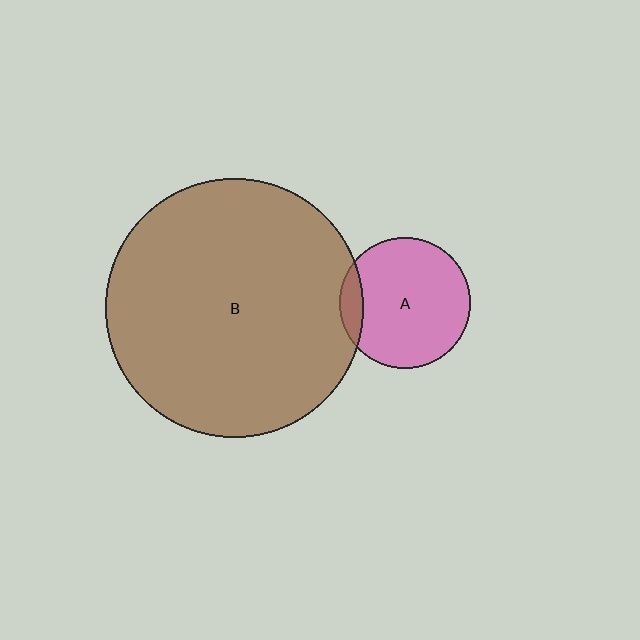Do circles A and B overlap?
Yes.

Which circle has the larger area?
Circle B (brown).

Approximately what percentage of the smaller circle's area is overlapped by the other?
Approximately 10%.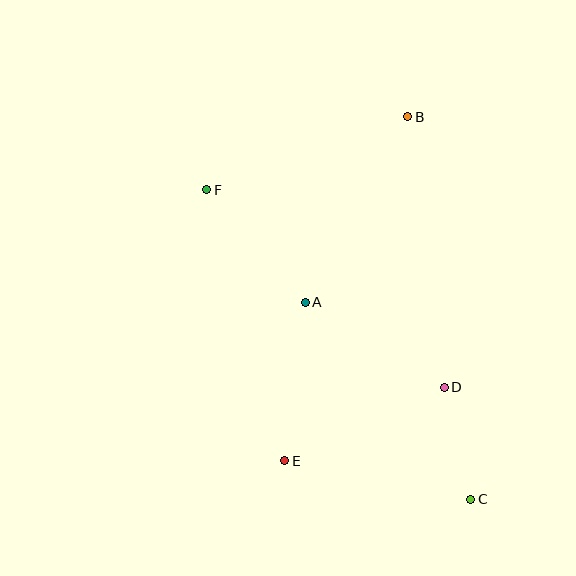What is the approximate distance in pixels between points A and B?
The distance between A and B is approximately 212 pixels.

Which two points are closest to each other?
Points C and D are closest to each other.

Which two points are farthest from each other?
Points C and F are farthest from each other.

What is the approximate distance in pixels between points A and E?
The distance between A and E is approximately 160 pixels.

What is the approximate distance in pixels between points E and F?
The distance between E and F is approximately 282 pixels.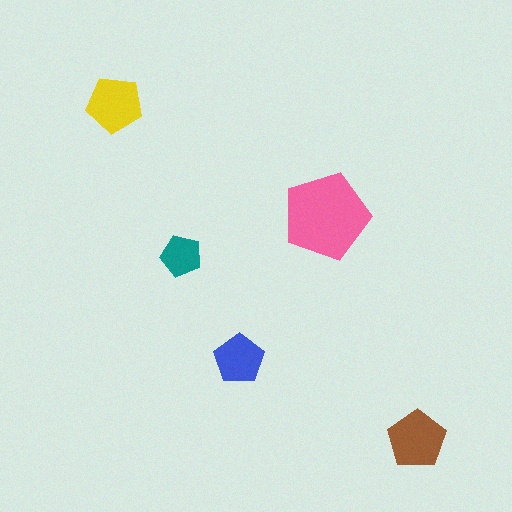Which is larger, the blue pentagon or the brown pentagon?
The brown one.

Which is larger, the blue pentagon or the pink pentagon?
The pink one.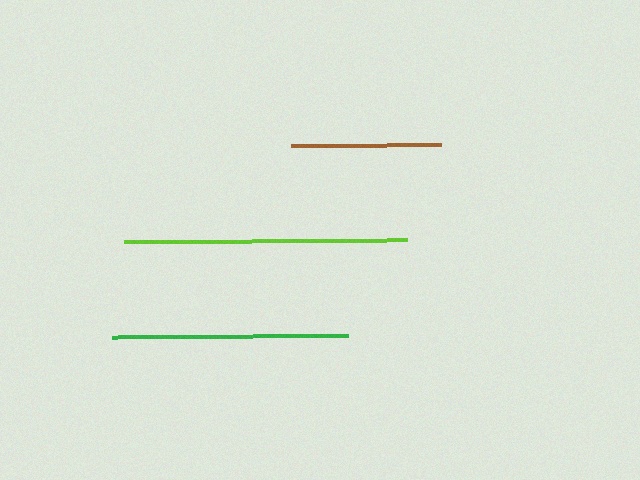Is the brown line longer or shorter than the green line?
The green line is longer than the brown line.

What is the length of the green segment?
The green segment is approximately 235 pixels long.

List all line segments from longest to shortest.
From longest to shortest: lime, green, brown.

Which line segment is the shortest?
The brown line is the shortest at approximately 150 pixels.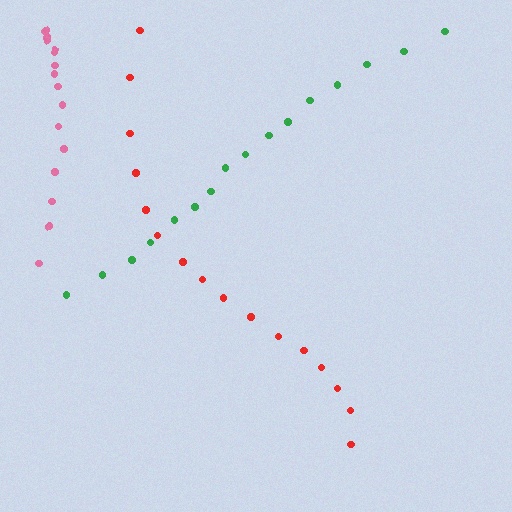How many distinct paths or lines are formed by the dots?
There are 3 distinct paths.